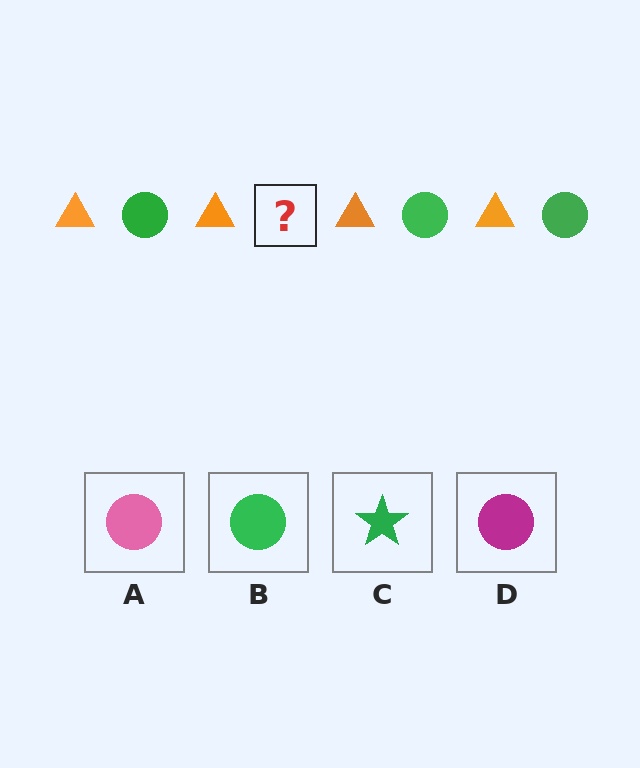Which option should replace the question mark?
Option B.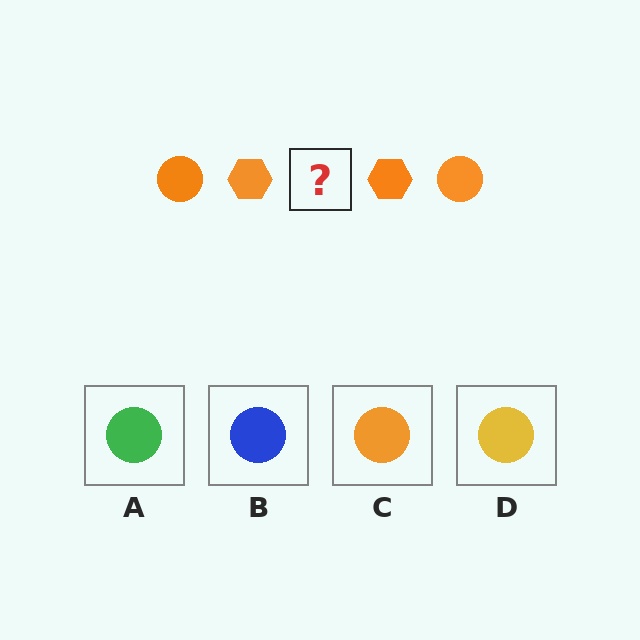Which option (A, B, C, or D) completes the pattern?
C.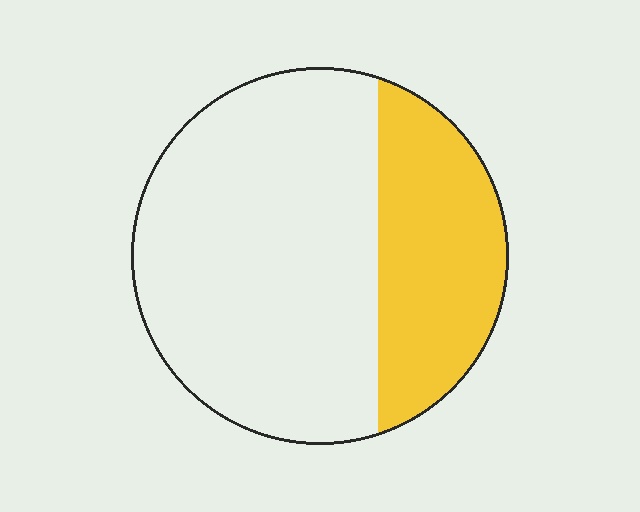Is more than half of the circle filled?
No.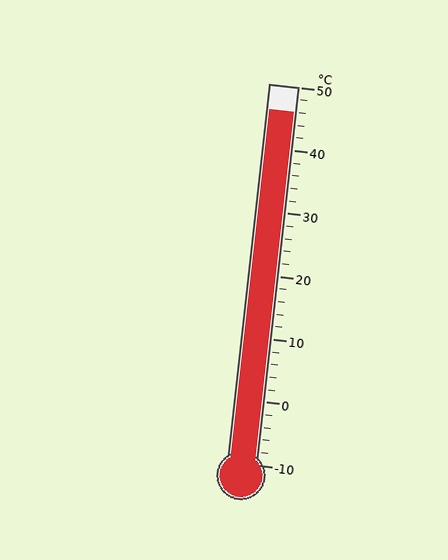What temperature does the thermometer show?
The thermometer shows approximately 46°C.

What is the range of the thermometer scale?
The thermometer scale ranges from -10°C to 50°C.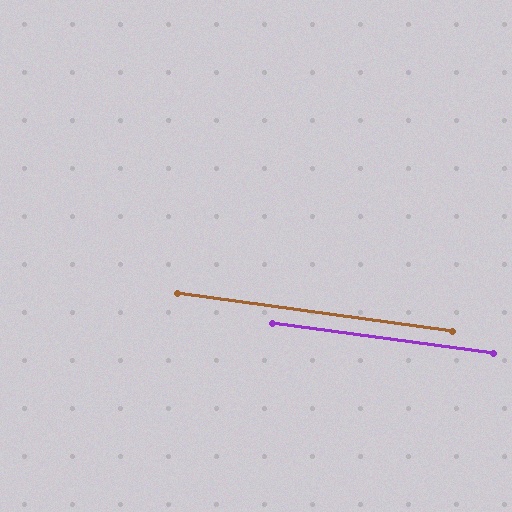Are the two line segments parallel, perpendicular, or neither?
Parallel — their directions differ by only 0.3°.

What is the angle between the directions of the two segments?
Approximately 0 degrees.